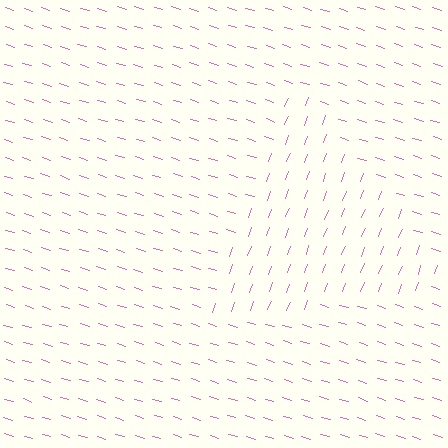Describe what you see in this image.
The image is filled with small pink line segments. A triangle region in the image has lines oriented differently from the surrounding lines, creating a visible texture boundary.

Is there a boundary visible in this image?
Yes, there is a texture boundary formed by a change in line orientation.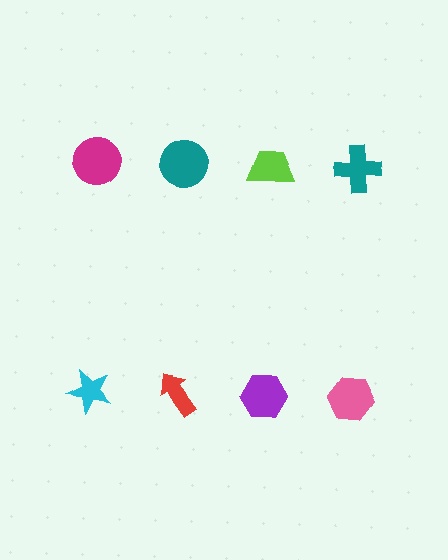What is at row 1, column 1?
A magenta circle.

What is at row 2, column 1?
A cyan star.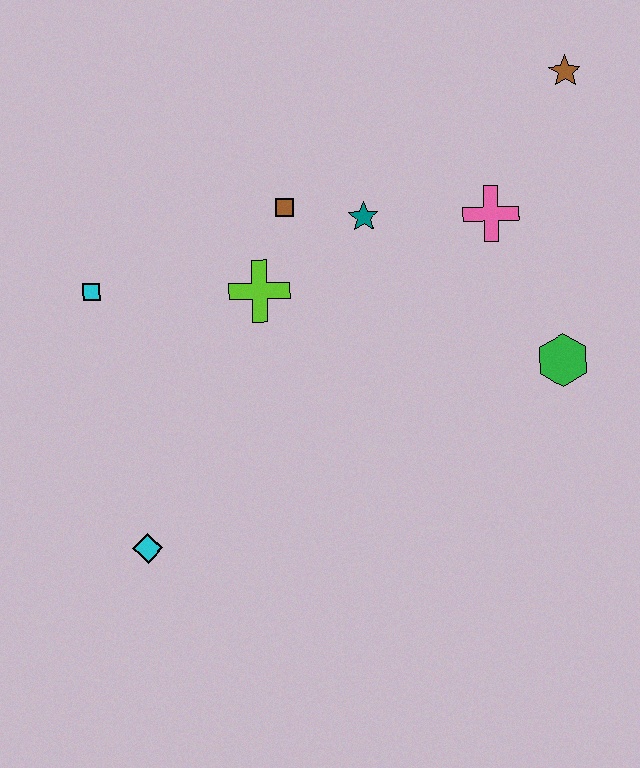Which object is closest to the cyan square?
The lime cross is closest to the cyan square.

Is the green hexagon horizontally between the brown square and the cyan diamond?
No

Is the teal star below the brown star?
Yes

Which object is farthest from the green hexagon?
The cyan square is farthest from the green hexagon.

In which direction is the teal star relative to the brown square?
The teal star is to the right of the brown square.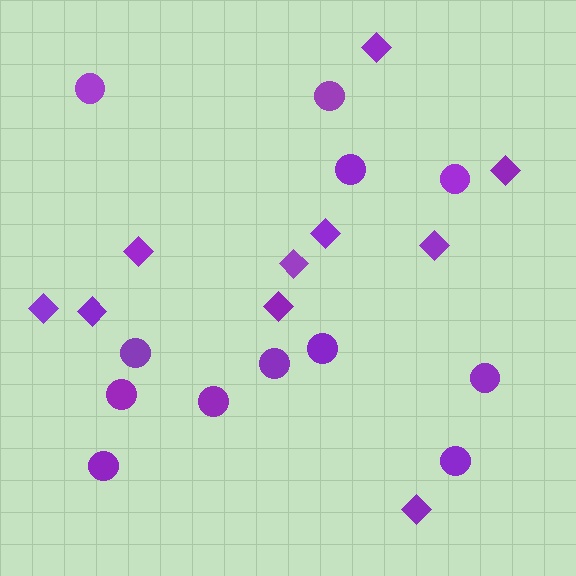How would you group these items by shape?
There are 2 groups: one group of diamonds (10) and one group of circles (12).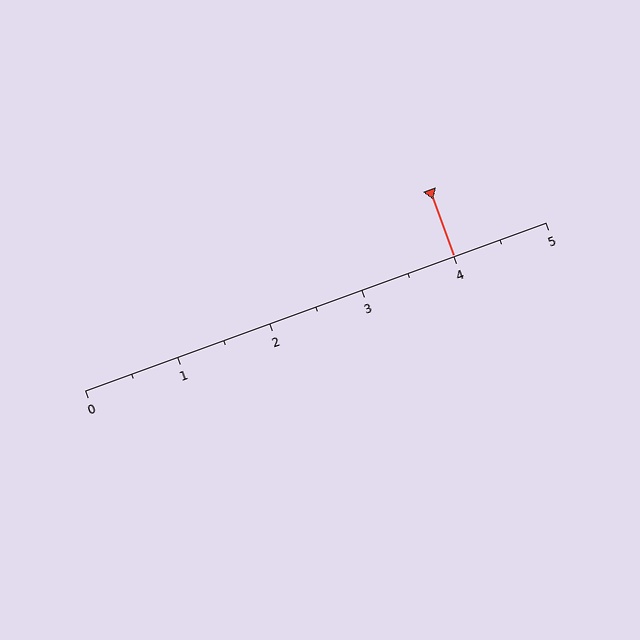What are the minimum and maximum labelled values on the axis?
The axis runs from 0 to 5.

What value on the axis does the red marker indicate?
The marker indicates approximately 4.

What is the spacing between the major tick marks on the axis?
The major ticks are spaced 1 apart.